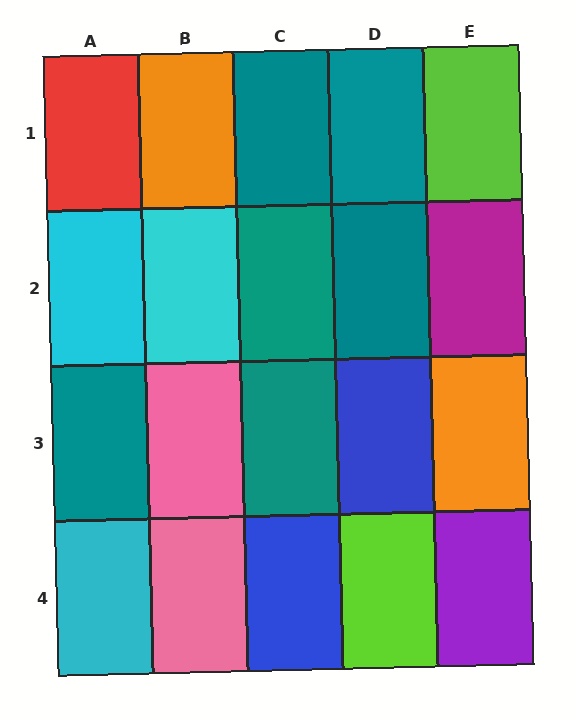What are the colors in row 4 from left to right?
Cyan, pink, blue, lime, purple.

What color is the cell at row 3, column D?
Blue.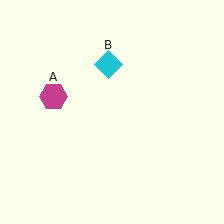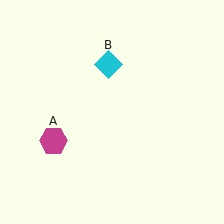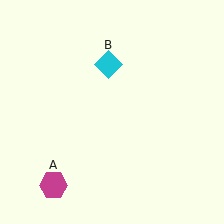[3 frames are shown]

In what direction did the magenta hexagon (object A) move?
The magenta hexagon (object A) moved down.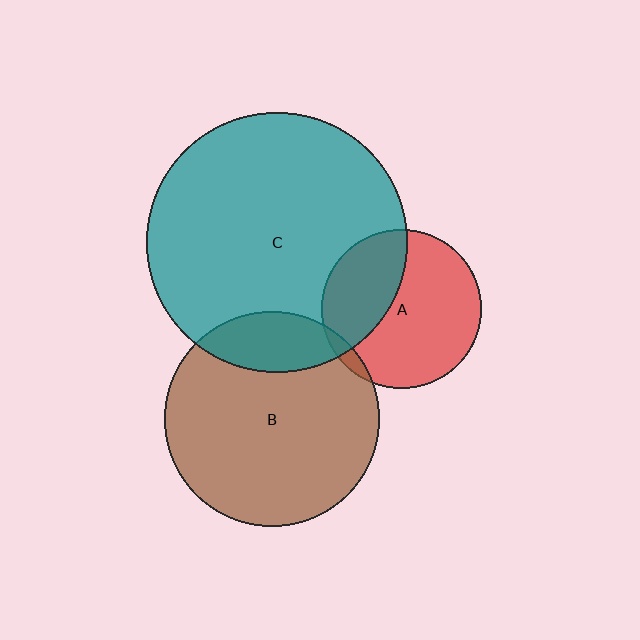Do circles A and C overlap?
Yes.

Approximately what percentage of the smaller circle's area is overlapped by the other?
Approximately 35%.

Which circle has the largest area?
Circle C (teal).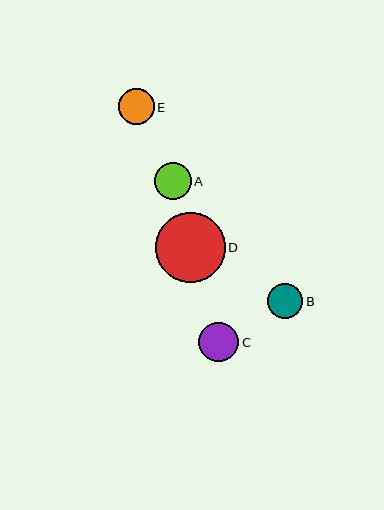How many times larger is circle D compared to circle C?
Circle D is approximately 1.8 times the size of circle C.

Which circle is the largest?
Circle D is the largest with a size of approximately 70 pixels.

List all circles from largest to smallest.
From largest to smallest: D, C, A, E, B.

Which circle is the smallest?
Circle B is the smallest with a size of approximately 35 pixels.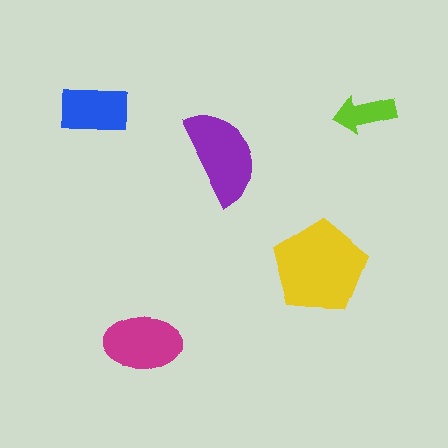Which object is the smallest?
The lime arrow.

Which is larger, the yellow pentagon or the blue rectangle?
The yellow pentagon.